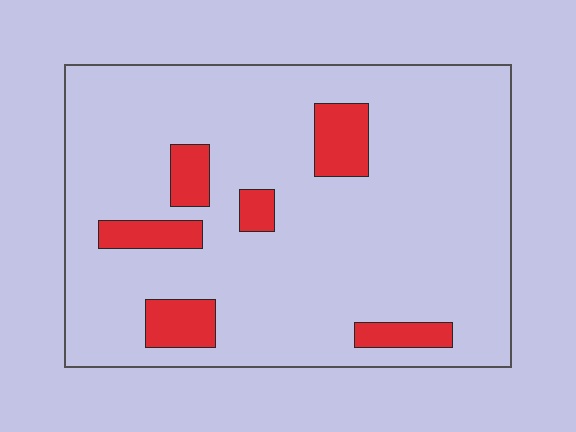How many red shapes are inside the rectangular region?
6.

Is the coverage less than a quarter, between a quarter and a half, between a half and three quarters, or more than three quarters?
Less than a quarter.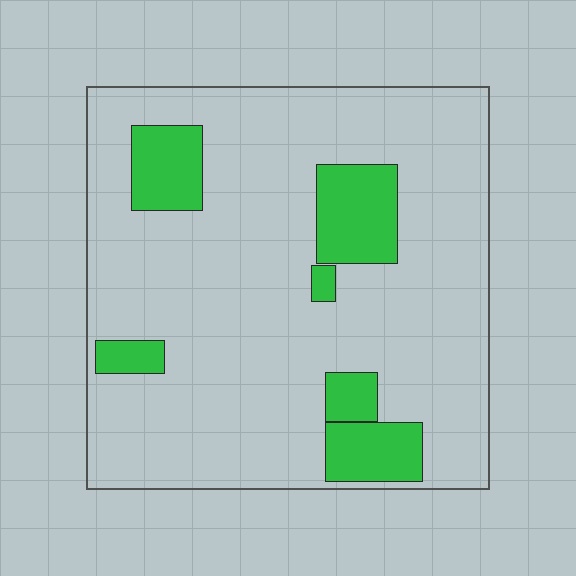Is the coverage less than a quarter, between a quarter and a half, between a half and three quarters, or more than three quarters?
Less than a quarter.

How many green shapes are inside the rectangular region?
6.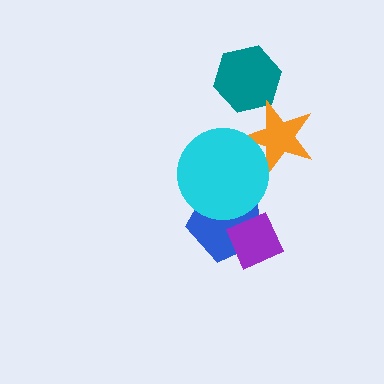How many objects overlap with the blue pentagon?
2 objects overlap with the blue pentagon.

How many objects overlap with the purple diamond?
1 object overlaps with the purple diamond.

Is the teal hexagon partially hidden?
Yes, it is partially covered by another shape.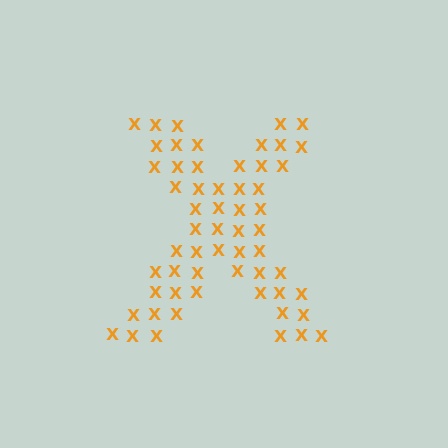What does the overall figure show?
The overall figure shows the letter X.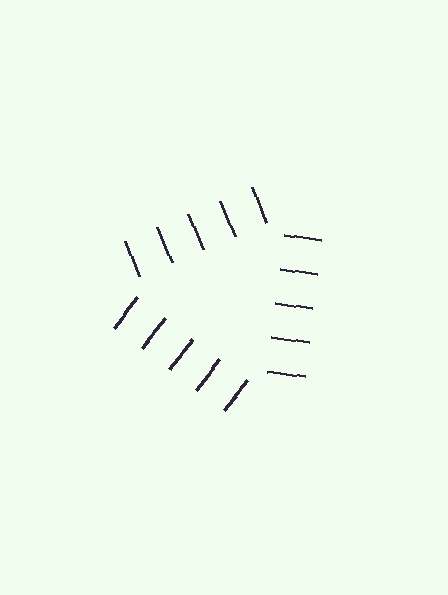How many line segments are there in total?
15 — 5 along each of the 3 edges.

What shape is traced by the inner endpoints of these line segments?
An illusory triangle — the line segments terminate on its edges but no continuous stroke is drawn.